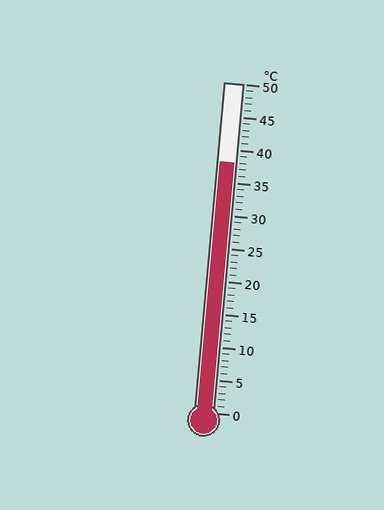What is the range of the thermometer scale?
The thermometer scale ranges from 0°C to 50°C.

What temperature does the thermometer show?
The thermometer shows approximately 38°C.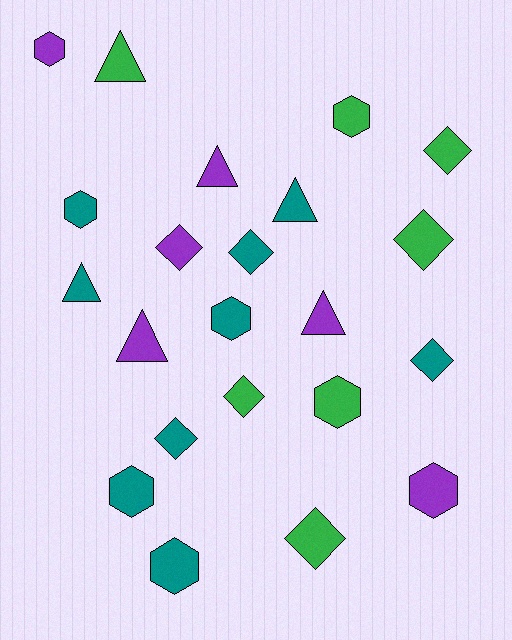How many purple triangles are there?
There are 3 purple triangles.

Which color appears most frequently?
Teal, with 9 objects.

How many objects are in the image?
There are 22 objects.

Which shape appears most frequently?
Hexagon, with 8 objects.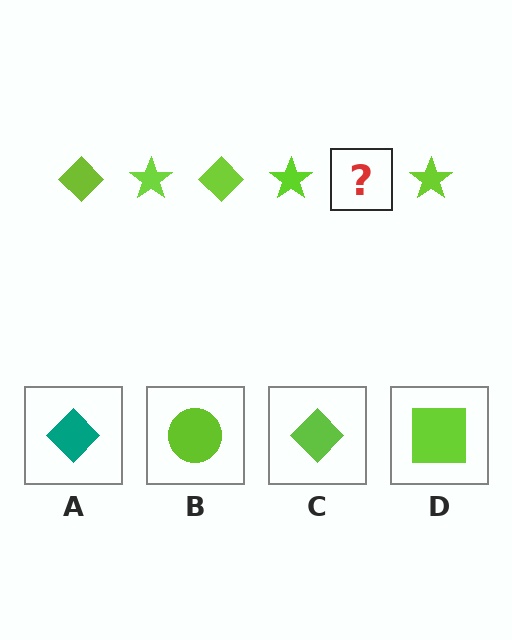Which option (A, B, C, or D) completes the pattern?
C.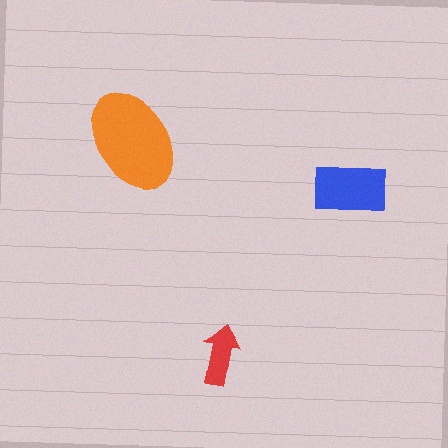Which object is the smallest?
The red arrow.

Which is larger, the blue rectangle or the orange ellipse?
The orange ellipse.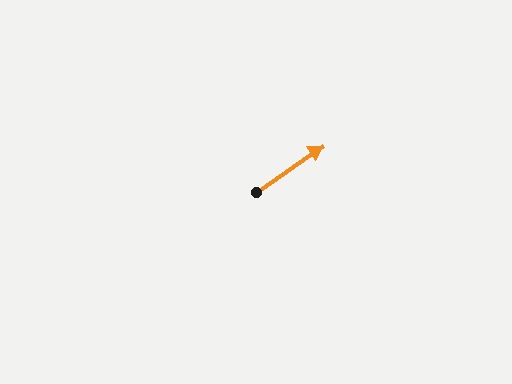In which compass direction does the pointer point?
Northeast.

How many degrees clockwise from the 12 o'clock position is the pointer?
Approximately 55 degrees.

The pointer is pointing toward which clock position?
Roughly 2 o'clock.